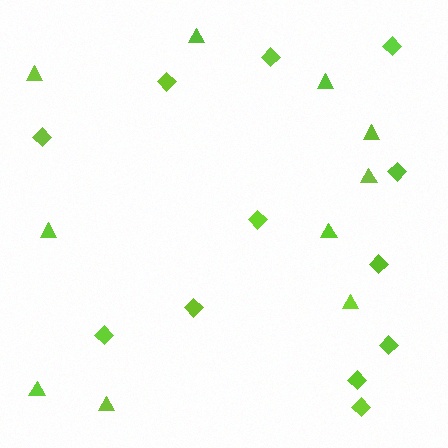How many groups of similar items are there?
There are 2 groups: one group of diamonds (12) and one group of triangles (10).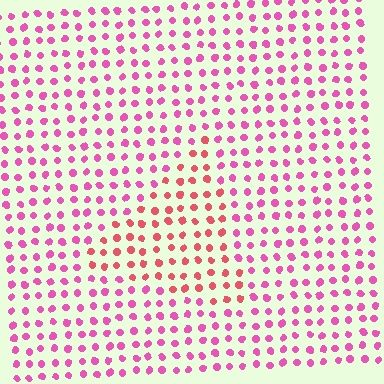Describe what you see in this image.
The image is filled with small pink elements in a uniform arrangement. A triangle-shaped region is visible where the elements are tinted to a slightly different hue, forming a subtle color boundary.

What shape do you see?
I see a triangle.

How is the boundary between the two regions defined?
The boundary is defined purely by a slight shift in hue (about 33 degrees). Spacing, size, and orientation are identical on both sides.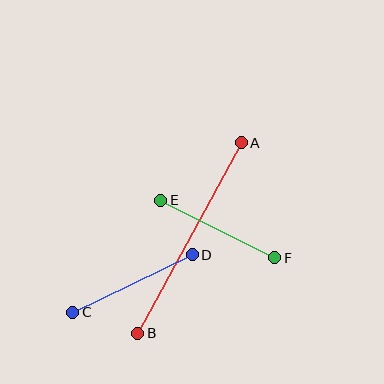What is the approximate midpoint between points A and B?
The midpoint is at approximately (189, 238) pixels.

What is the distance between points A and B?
The distance is approximately 217 pixels.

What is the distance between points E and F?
The distance is approximately 128 pixels.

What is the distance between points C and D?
The distance is approximately 132 pixels.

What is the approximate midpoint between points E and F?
The midpoint is at approximately (218, 229) pixels.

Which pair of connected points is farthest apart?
Points A and B are farthest apart.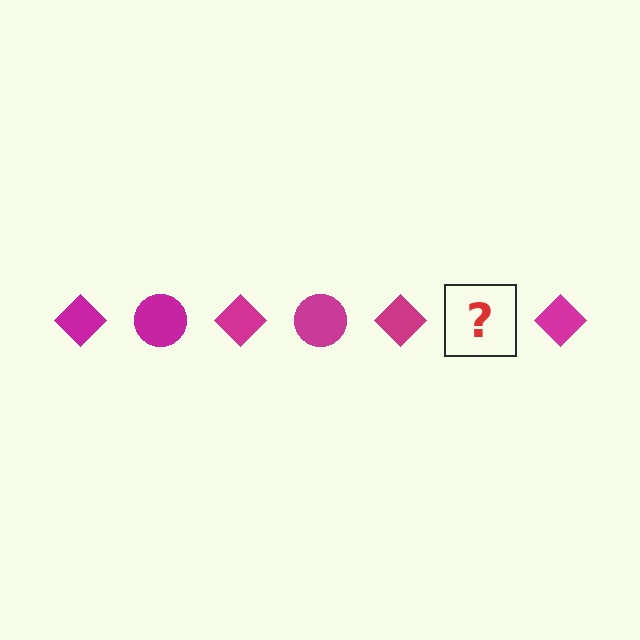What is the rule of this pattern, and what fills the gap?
The rule is that the pattern cycles through diamond, circle shapes in magenta. The gap should be filled with a magenta circle.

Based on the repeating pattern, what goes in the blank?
The blank should be a magenta circle.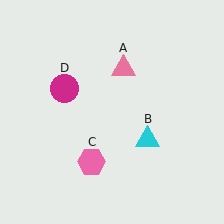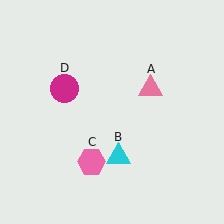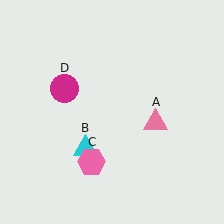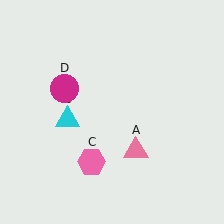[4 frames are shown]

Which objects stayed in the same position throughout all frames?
Pink hexagon (object C) and magenta circle (object D) remained stationary.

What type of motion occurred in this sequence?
The pink triangle (object A), cyan triangle (object B) rotated clockwise around the center of the scene.